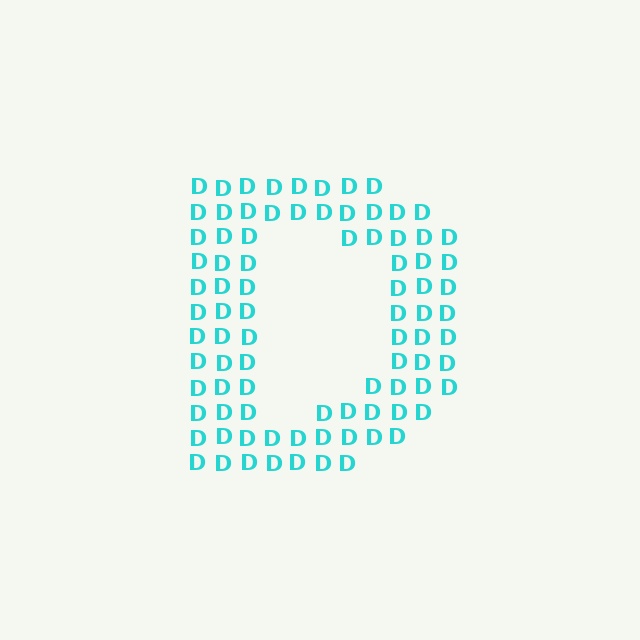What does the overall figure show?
The overall figure shows the letter D.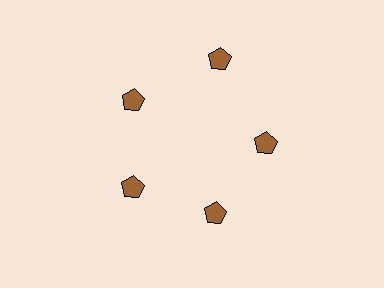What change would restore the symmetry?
The symmetry would be restored by moving it inward, back onto the ring so that all 5 pentagons sit at equal angles and equal distance from the center.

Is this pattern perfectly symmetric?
No. The 5 brown pentagons are arranged in a ring, but one element near the 1 o'clock position is pushed outward from the center, breaking the 5-fold rotational symmetry.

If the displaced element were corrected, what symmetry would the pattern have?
It would have 5-fold rotational symmetry — the pattern would map onto itself every 72 degrees.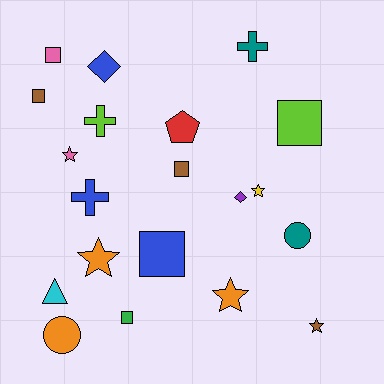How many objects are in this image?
There are 20 objects.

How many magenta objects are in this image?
There are no magenta objects.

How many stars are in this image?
There are 5 stars.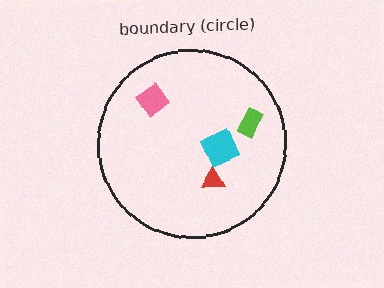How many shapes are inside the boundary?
4 inside, 0 outside.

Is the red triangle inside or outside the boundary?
Inside.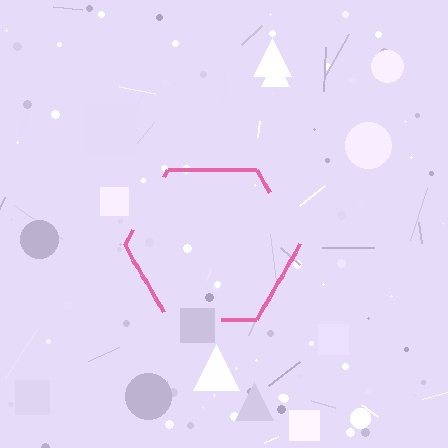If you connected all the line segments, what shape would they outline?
They would outline a hexagon.